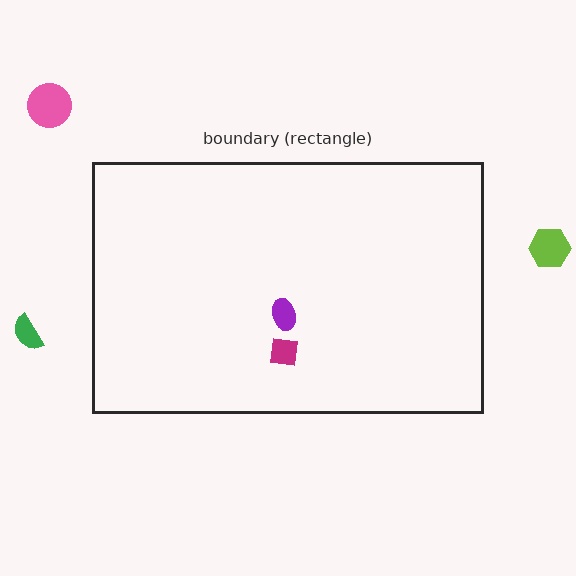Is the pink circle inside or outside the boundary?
Outside.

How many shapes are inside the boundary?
2 inside, 3 outside.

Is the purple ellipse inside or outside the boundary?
Inside.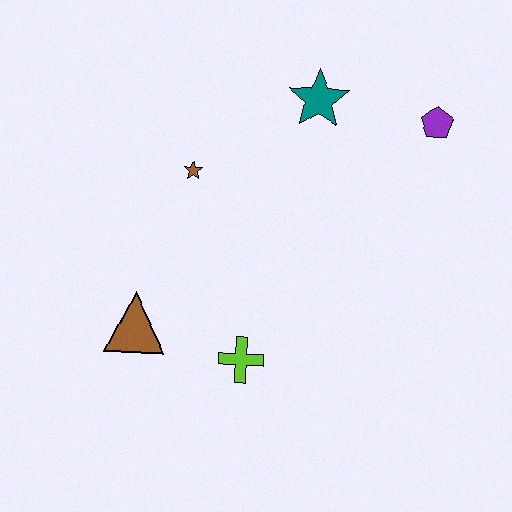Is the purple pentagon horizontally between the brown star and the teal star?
No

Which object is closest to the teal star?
The purple pentagon is closest to the teal star.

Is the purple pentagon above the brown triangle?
Yes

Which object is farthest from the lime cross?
The purple pentagon is farthest from the lime cross.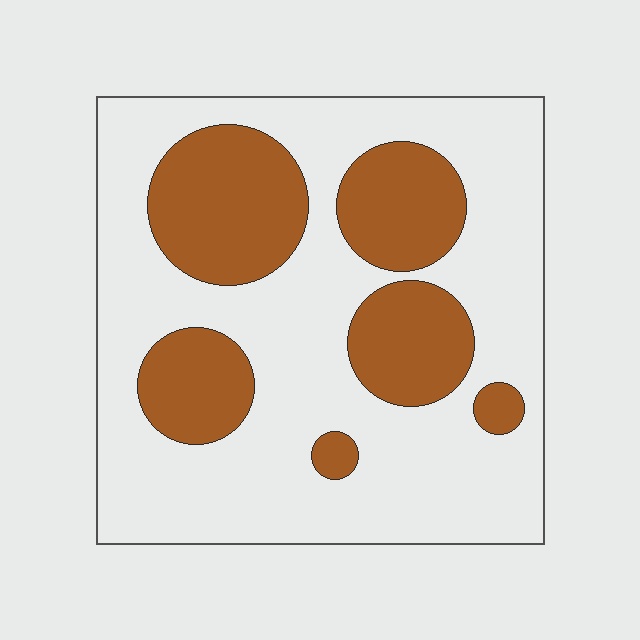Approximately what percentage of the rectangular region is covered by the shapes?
Approximately 30%.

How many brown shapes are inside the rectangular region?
6.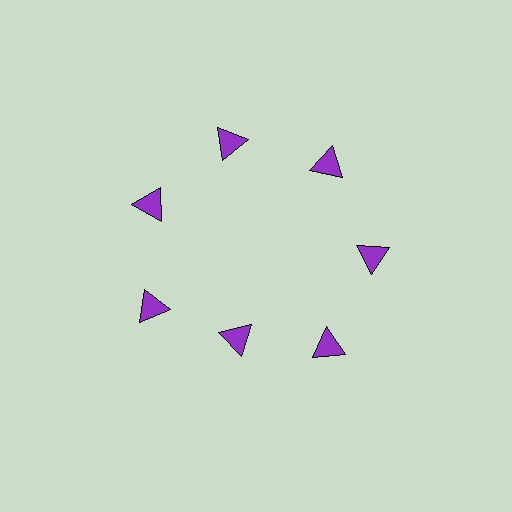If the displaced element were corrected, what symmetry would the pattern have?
It would have 7-fold rotational symmetry — the pattern would map onto itself every 51 degrees.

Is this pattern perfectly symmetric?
No. The 7 purple triangles are arranged in a ring, but one element near the 6 o'clock position is pulled inward toward the center, breaking the 7-fold rotational symmetry.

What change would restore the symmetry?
The symmetry would be restored by moving it outward, back onto the ring so that all 7 triangles sit at equal angles and equal distance from the center.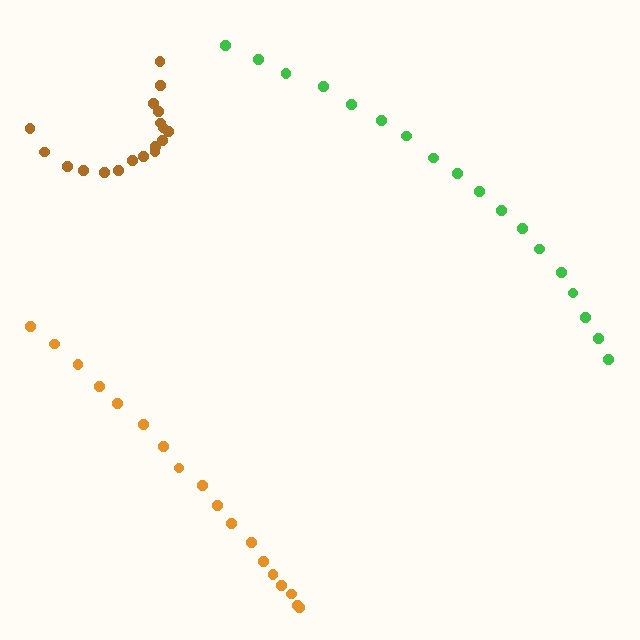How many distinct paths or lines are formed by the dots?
There are 3 distinct paths.